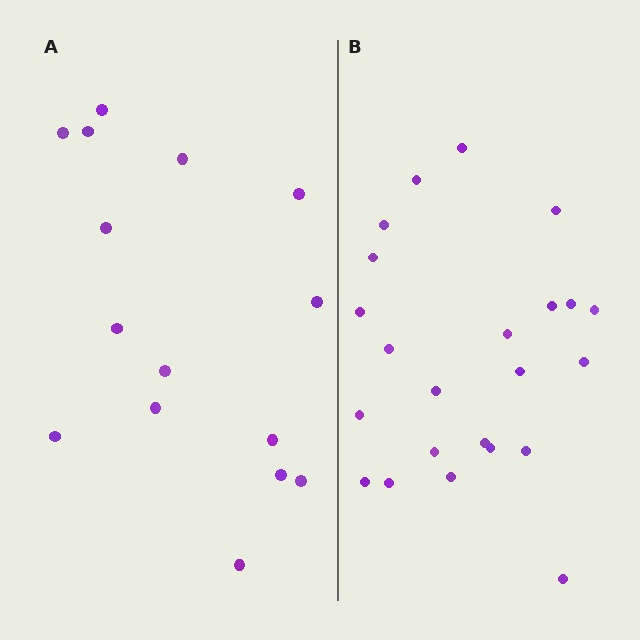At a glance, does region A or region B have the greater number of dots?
Region B (the right region) has more dots.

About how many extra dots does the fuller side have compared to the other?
Region B has roughly 8 or so more dots than region A.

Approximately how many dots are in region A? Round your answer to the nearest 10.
About 20 dots. (The exact count is 15, which rounds to 20.)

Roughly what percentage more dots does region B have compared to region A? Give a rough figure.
About 55% more.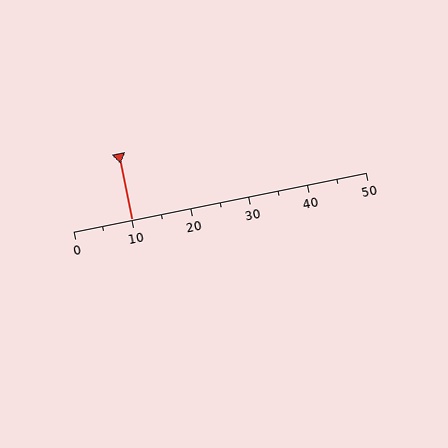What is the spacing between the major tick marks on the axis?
The major ticks are spaced 10 apart.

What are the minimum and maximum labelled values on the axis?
The axis runs from 0 to 50.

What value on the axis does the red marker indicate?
The marker indicates approximately 10.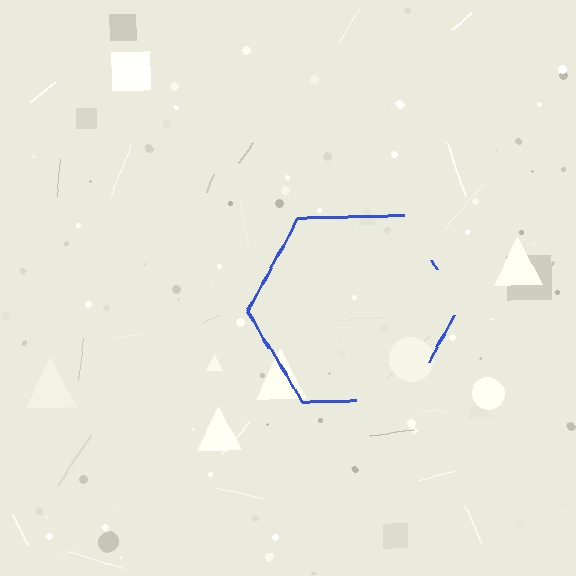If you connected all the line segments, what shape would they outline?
They would outline a hexagon.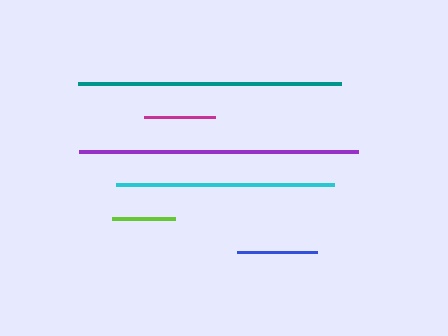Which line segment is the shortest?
The lime line is the shortest at approximately 63 pixels.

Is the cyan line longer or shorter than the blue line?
The cyan line is longer than the blue line.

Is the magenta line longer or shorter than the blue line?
The blue line is longer than the magenta line.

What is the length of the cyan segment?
The cyan segment is approximately 217 pixels long.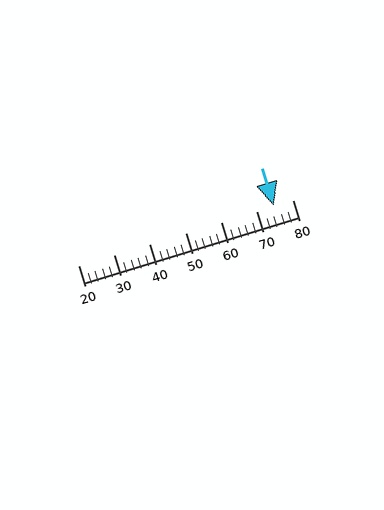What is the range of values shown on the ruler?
The ruler shows values from 20 to 80.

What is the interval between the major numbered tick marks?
The major tick marks are spaced 10 units apart.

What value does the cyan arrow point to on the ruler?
The cyan arrow points to approximately 75.